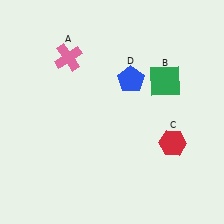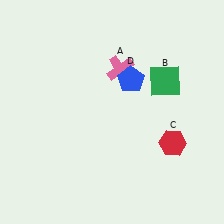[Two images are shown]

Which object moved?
The pink cross (A) moved right.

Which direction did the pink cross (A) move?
The pink cross (A) moved right.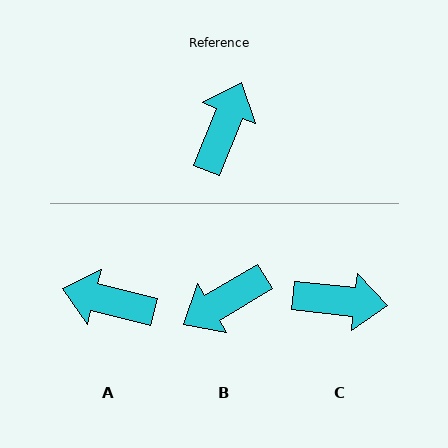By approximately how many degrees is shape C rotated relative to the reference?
Approximately 75 degrees clockwise.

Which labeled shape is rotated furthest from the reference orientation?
B, about 142 degrees away.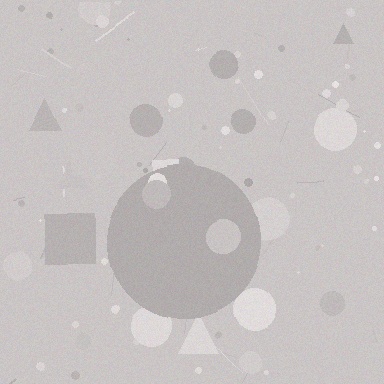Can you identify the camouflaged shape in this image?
The camouflaged shape is a circle.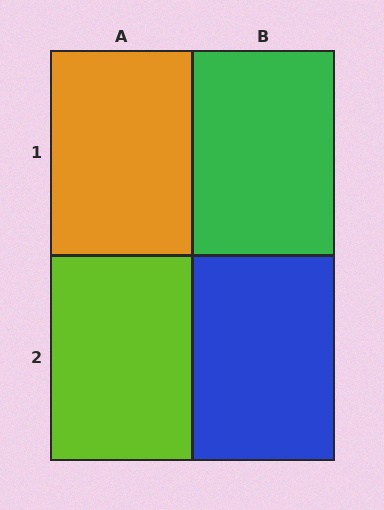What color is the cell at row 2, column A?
Lime.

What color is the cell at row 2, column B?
Blue.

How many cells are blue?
1 cell is blue.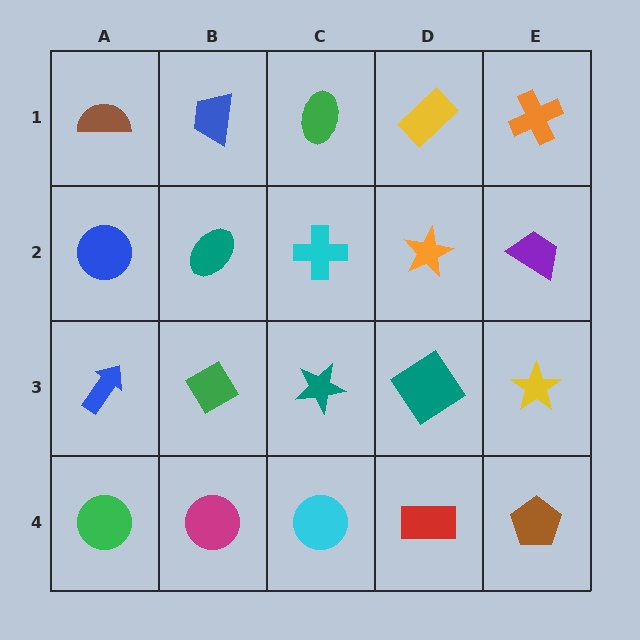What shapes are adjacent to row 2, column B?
A blue trapezoid (row 1, column B), a green diamond (row 3, column B), a blue circle (row 2, column A), a cyan cross (row 2, column C).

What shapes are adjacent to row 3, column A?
A blue circle (row 2, column A), a green circle (row 4, column A), a green diamond (row 3, column B).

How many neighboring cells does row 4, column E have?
2.